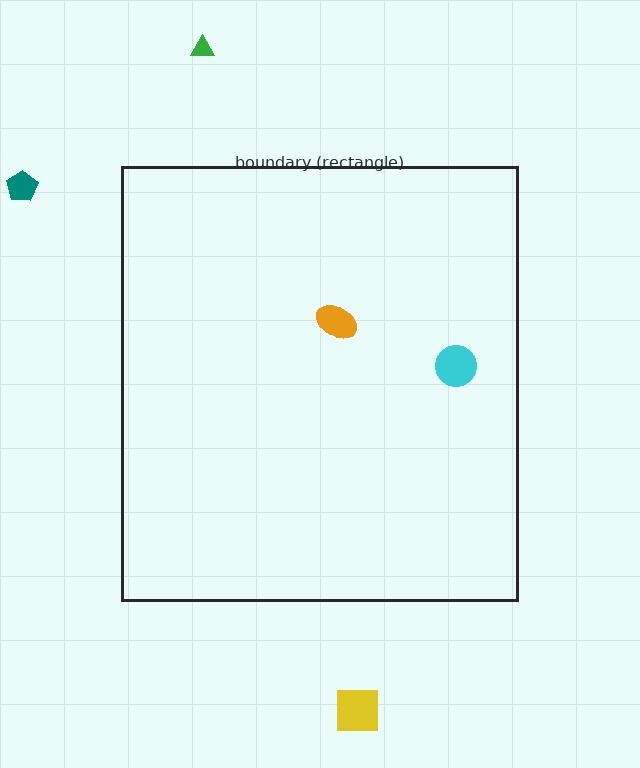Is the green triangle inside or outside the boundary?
Outside.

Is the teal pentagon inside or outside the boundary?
Outside.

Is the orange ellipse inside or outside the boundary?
Inside.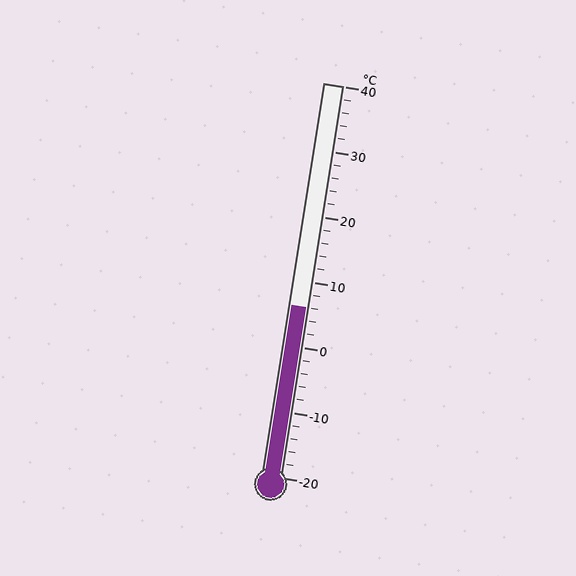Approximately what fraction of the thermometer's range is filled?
The thermometer is filled to approximately 45% of its range.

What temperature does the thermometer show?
The thermometer shows approximately 6°C.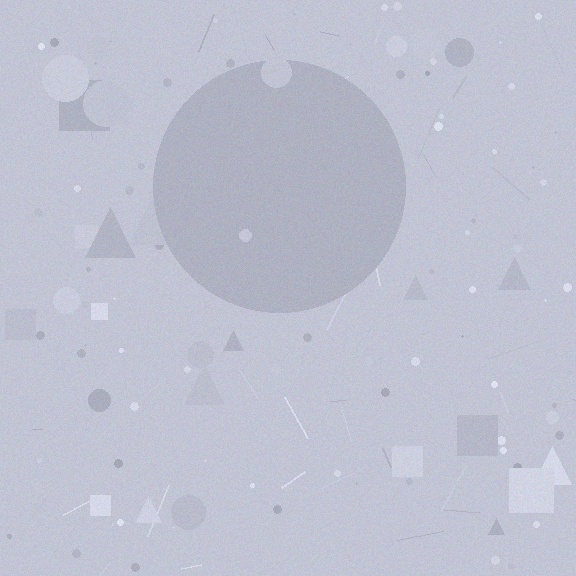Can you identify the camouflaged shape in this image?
The camouflaged shape is a circle.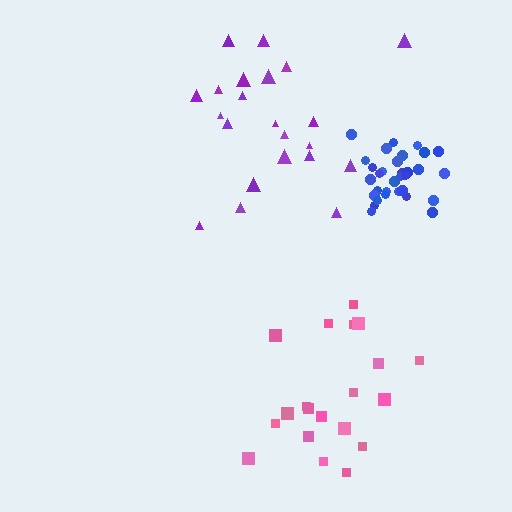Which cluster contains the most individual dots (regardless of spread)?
Blue (33).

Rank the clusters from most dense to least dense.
blue, pink, purple.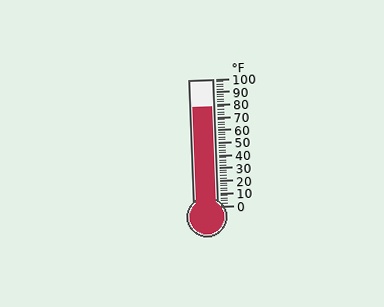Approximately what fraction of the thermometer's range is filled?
The thermometer is filled to approximately 80% of its range.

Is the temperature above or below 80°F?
The temperature is below 80°F.